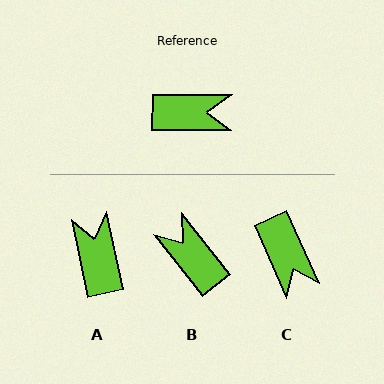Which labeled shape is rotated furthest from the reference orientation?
B, about 129 degrees away.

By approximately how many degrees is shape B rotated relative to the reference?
Approximately 129 degrees counter-clockwise.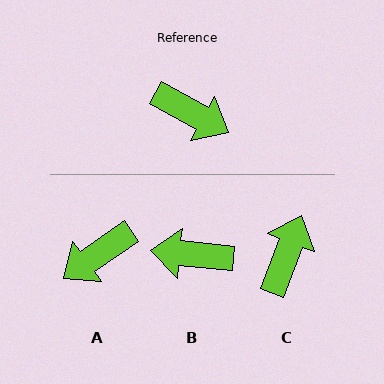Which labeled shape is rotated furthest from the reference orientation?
B, about 157 degrees away.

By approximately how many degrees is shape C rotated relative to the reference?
Approximately 98 degrees counter-clockwise.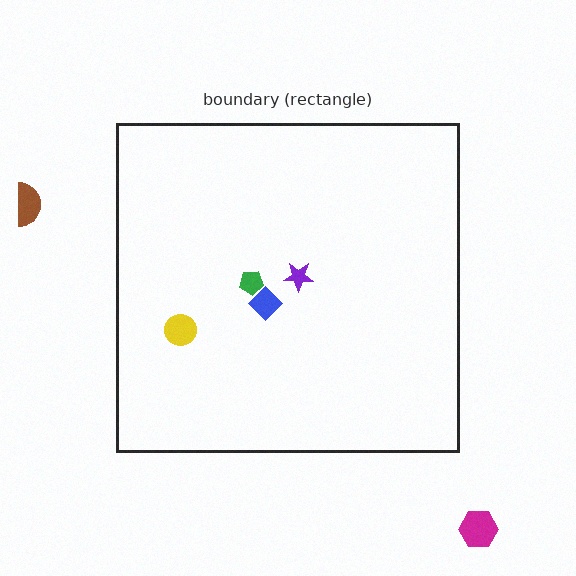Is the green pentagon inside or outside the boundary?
Inside.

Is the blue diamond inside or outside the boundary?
Inside.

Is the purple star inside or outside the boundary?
Inside.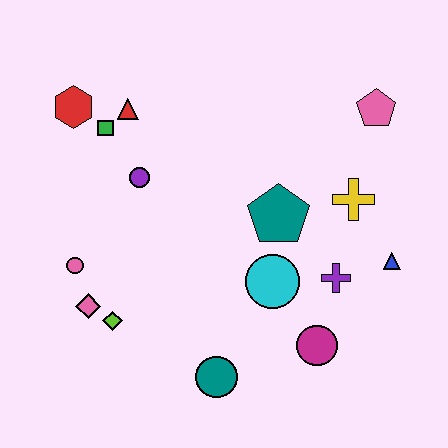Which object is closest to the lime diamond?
The pink diamond is closest to the lime diamond.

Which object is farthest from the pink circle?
The pink pentagon is farthest from the pink circle.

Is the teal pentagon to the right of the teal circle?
Yes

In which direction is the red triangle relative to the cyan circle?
The red triangle is above the cyan circle.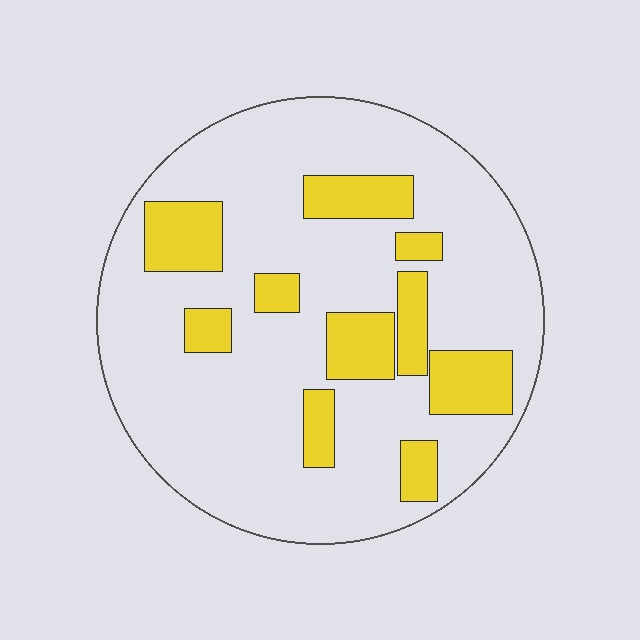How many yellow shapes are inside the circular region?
10.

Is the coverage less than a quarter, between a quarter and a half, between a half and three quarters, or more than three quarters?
Less than a quarter.